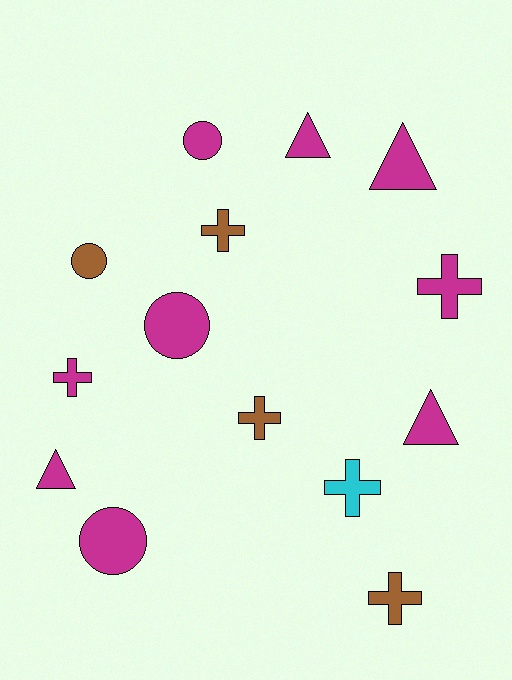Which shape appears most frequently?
Cross, with 6 objects.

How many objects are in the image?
There are 14 objects.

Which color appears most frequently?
Magenta, with 9 objects.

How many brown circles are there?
There is 1 brown circle.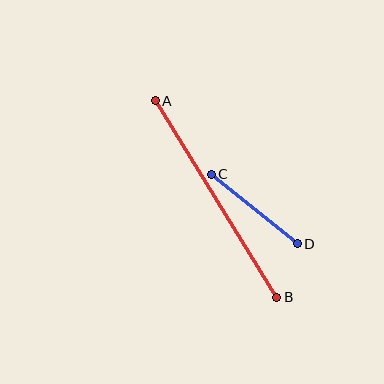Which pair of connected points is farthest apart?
Points A and B are farthest apart.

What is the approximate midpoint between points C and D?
The midpoint is at approximately (254, 209) pixels.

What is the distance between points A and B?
The distance is approximately 231 pixels.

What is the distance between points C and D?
The distance is approximately 110 pixels.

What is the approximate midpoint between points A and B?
The midpoint is at approximately (216, 199) pixels.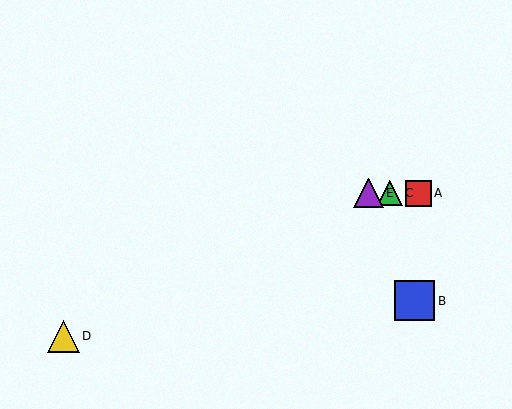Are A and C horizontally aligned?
Yes, both are at y≈193.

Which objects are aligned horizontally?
Objects A, C, E are aligned horizontally.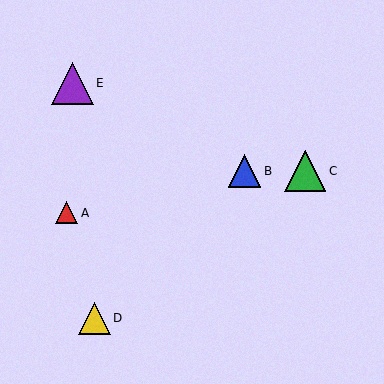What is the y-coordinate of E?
Object E is at y≈83.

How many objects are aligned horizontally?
2 objects (B, C) are aligned horizontally.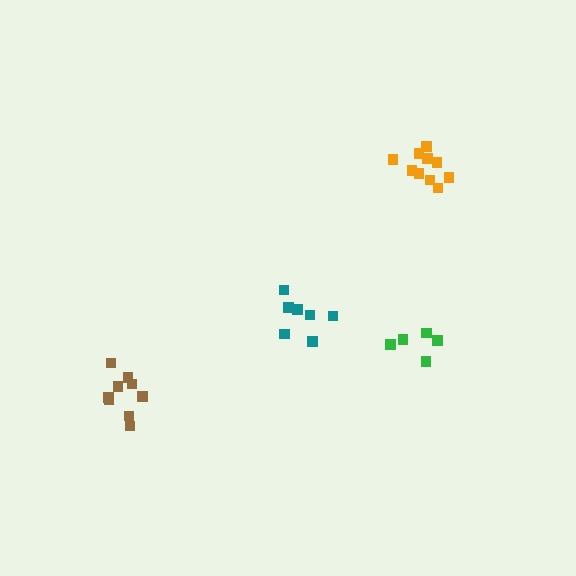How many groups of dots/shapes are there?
There are 4 groups.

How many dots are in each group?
Group 1: 9 dots, Group 2: 7 dots, Group 3: 10 dots, Group 4: 5 dots (31 total).